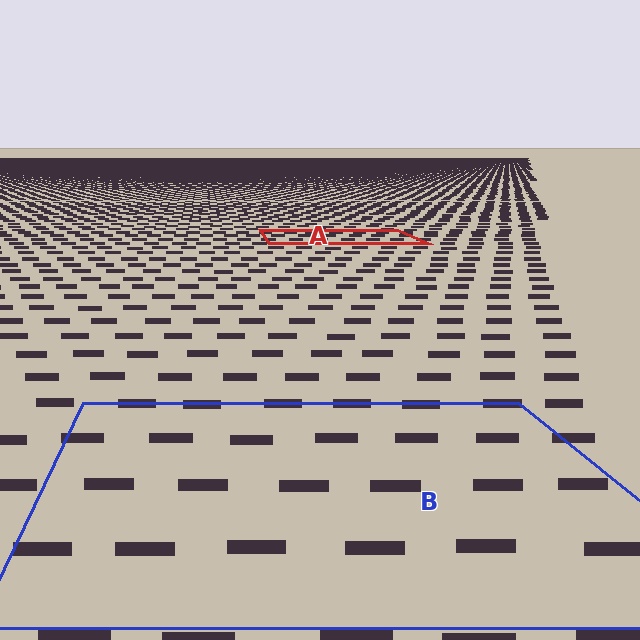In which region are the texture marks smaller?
The texture marks are smaller in region A, because it is farther away.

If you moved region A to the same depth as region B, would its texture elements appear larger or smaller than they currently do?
They would appear larger. At a closer depth, the same texture elements are projected at a bigger on-screen size.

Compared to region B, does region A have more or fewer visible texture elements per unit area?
Region A has more texture elements per unit area — they are packed more densely because it is farther away.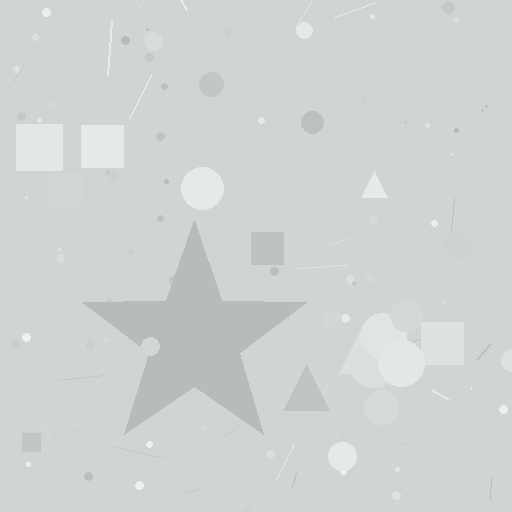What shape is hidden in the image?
A star is hidden in the image.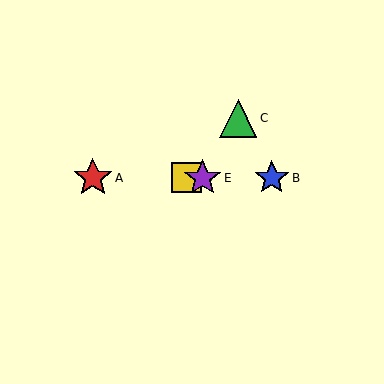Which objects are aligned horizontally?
Objects A, B, D, E are aligned horizontally.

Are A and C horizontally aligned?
No, A is at y≈178 and C is at y≈118.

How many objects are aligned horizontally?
4 objects (A, B, D, E) are aligned horizontally.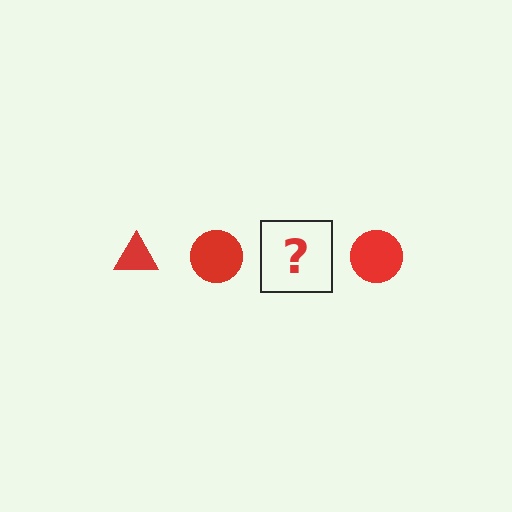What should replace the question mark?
The question mark should be replaced with a red triangle.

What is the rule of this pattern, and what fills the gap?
The rule is that the pattern cycles through triangle, circle shapes in red. The gap should be filled with a red triangle.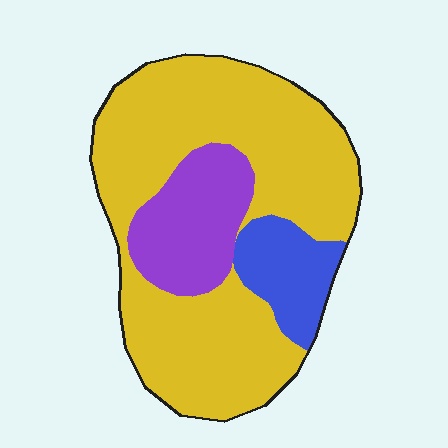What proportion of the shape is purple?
Purple covers around 20% of the shape.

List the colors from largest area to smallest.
From largest to smallest: yellow, purple, blue.